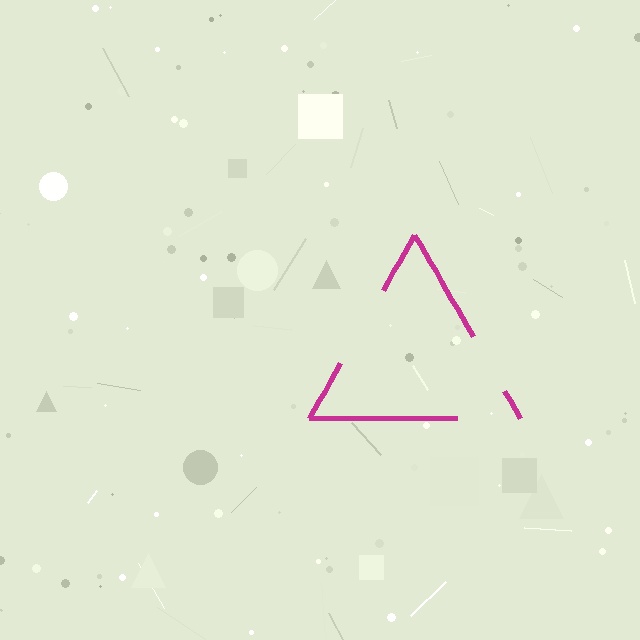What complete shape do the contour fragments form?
The contour fragments form a triangle.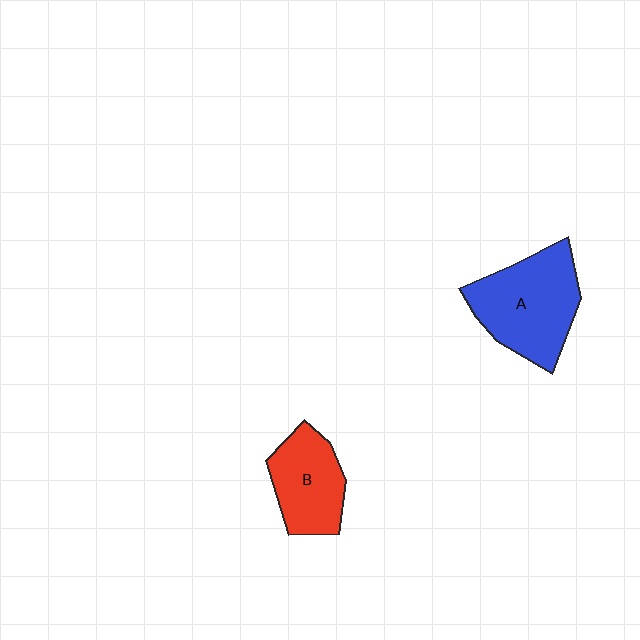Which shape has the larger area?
Shape A (blue).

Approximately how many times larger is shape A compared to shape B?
Approximately 1.4 times.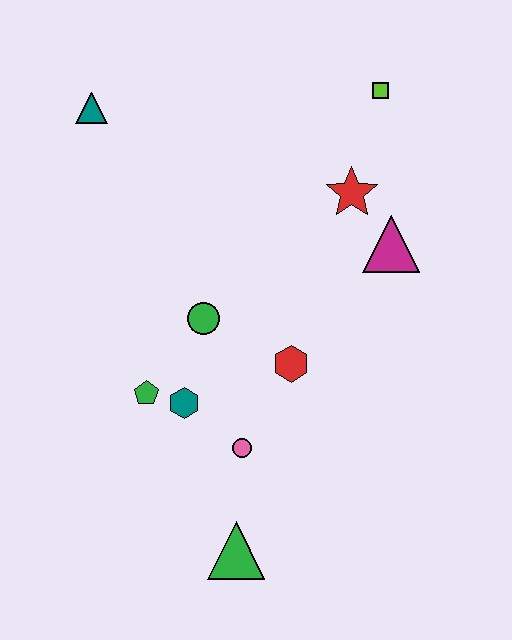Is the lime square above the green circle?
Yes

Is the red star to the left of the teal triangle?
No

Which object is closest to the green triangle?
The pink circle is closest to the green triangle.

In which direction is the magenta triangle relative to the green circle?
The magenta triangle is to the right of the green circle.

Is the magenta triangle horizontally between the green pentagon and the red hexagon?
No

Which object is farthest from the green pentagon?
The lime square is farthest from the green pentagon.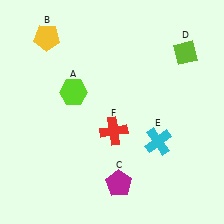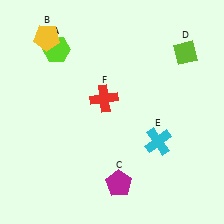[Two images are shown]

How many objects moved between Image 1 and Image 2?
2 objects moved between the two images.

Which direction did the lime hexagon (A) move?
The lime hexagon (A) moved up.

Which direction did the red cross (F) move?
The red cross (F) moved up.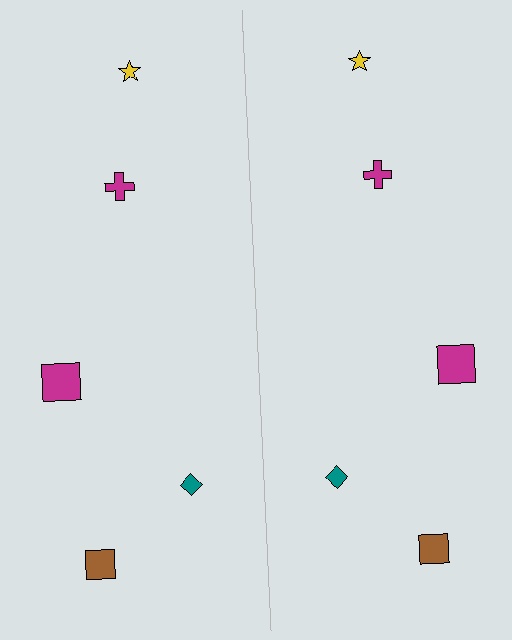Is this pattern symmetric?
Yes, this pattern has bilateral (reflection) symmetry.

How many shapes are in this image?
There are 10 shapes in this image.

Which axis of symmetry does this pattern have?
The pattern has a vertical axis of symmetry running through the center of the image.